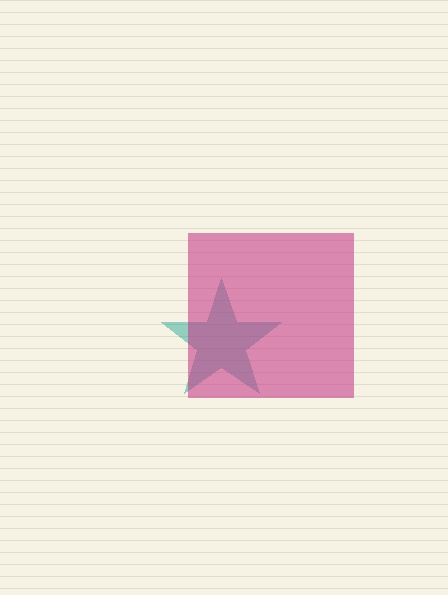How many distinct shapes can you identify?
There are 2 distinct shapes: a teal star, a magenta square.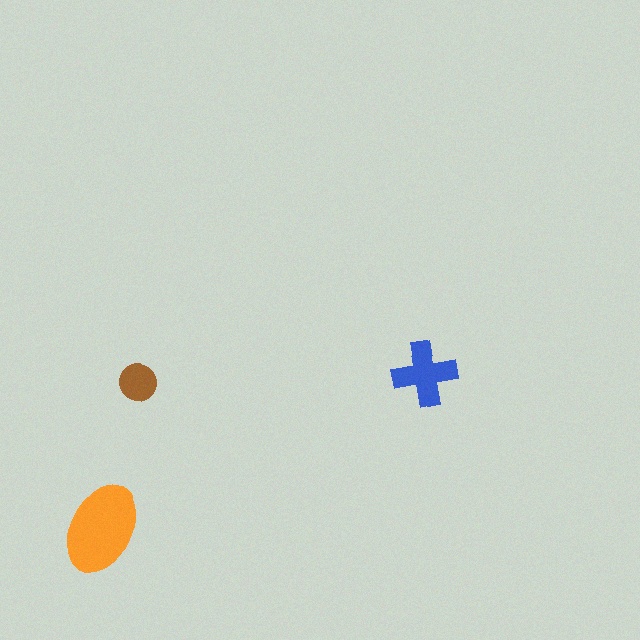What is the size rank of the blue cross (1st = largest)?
2nd.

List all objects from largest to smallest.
The orange ellipse, the blue cross, the brown circle.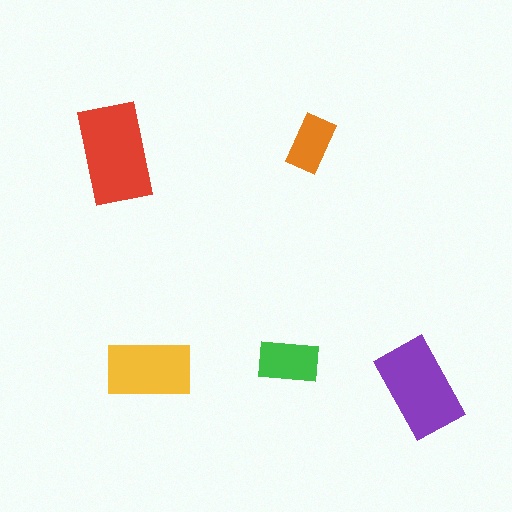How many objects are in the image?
There are 5 objects in the image.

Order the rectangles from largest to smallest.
the red one, the purple one, the yellow one, the green one, the orange one.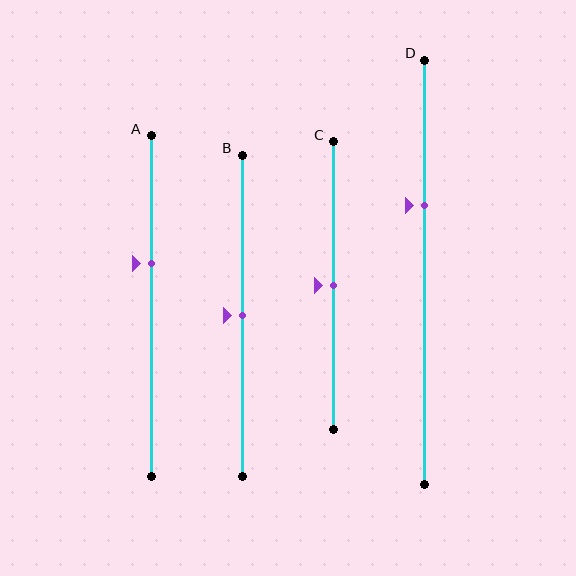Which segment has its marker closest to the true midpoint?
Segment B has its marker closest to the true midpoint.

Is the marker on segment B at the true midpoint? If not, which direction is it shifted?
Yes, the marker on segment B is at the true midpoint.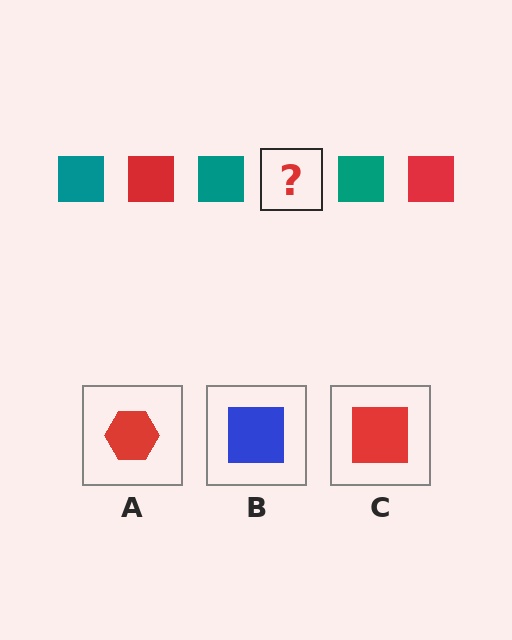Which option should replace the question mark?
Option C.